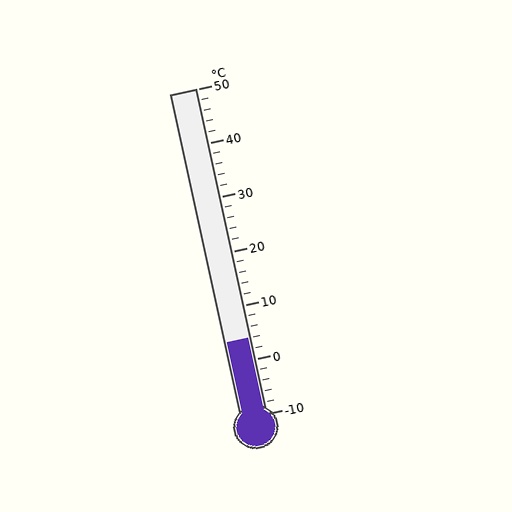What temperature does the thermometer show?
The thermometer shows approximately 4°C.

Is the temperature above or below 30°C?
The temperature is below 30°C.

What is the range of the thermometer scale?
The thermometer scale ranges from -10°C to 50°C.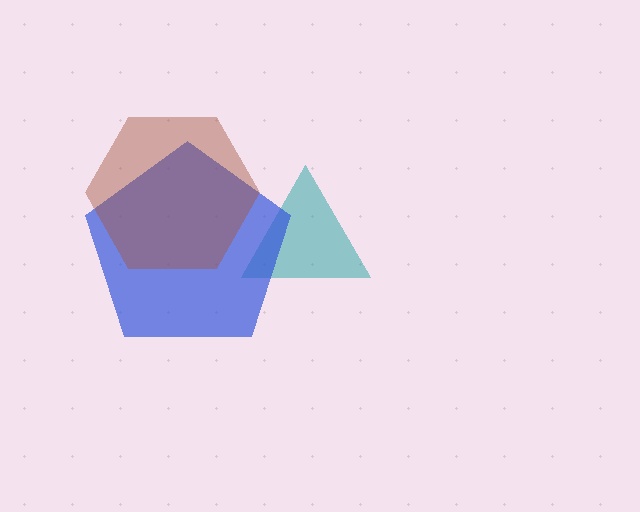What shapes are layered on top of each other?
The layered shapes are: a teal triangle, a blue pentagon, a brown hexagon.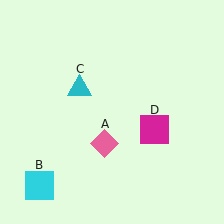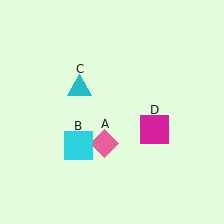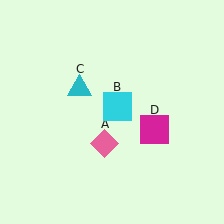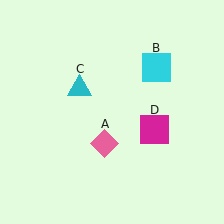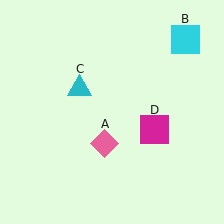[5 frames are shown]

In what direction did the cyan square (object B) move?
The cyan square (object B) moved up and to the right.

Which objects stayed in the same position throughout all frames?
Pink diamond (object A) and cyan triangle (object C) and magenta square (object D) remained stationary.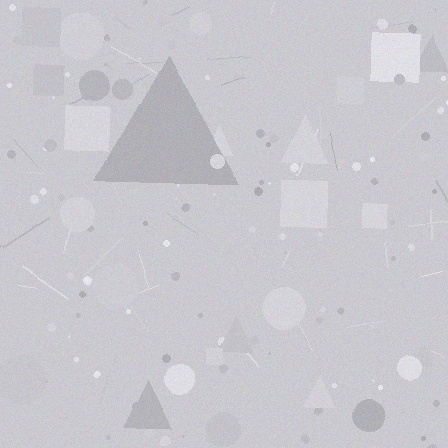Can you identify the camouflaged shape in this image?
The camouflaged shape is a triangle.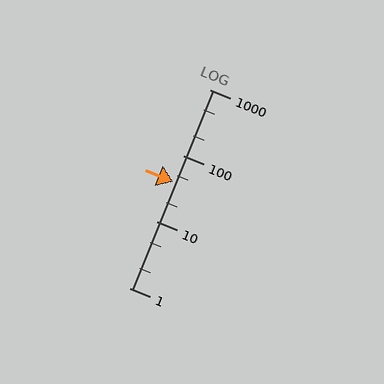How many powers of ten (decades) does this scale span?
The scale spans 3 decades, from 1 to 1000.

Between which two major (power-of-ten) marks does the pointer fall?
The pointer is between 10 and 100.